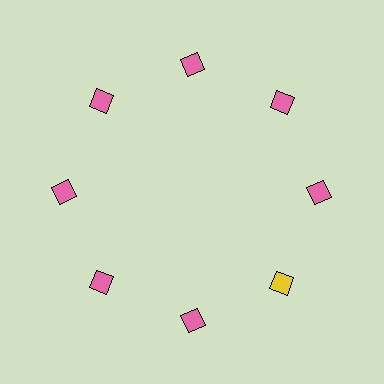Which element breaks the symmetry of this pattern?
The yellow diamond at roughly the 4 o'clock position breaks the symmetry. All other shapes are pink diamonds.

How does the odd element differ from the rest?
It has a different color: yellow instead of pink.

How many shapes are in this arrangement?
There are 8 shapes arranged in a ring pattern.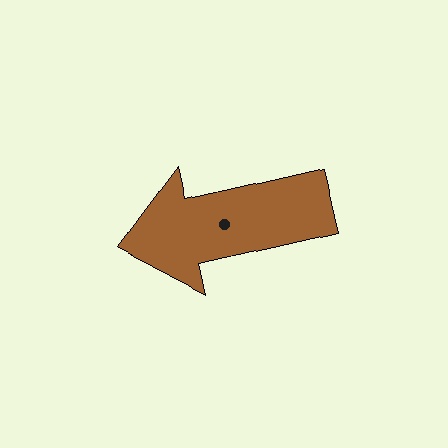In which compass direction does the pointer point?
West.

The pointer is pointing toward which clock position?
Roughly 9 o'clock.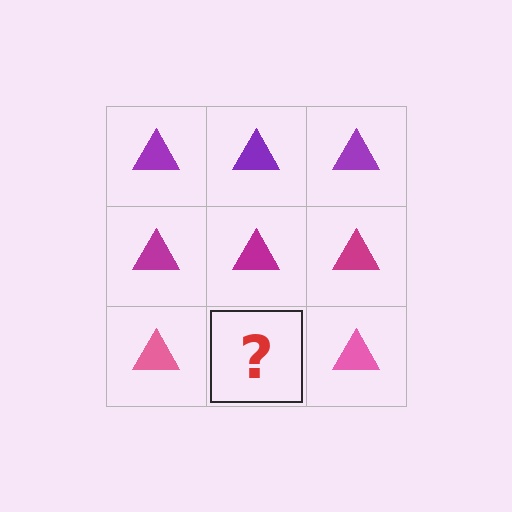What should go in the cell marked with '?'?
The missing cell should contain a pink triangle.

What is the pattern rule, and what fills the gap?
The rule is that each row has a consistent color. The gap should be filled with a pink triangle.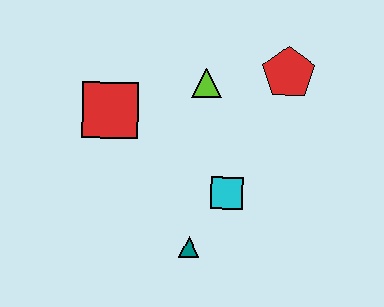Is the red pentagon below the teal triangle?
No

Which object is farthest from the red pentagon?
The teal triangle is farthest from the red pentagon.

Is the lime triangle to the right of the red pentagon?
No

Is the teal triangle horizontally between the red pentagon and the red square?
Yes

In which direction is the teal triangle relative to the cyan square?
The teal triangle is below the cyan square.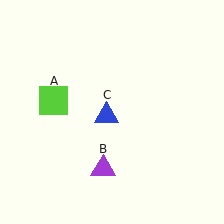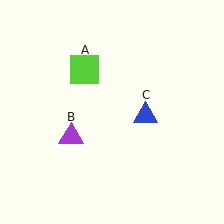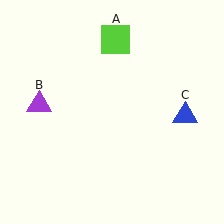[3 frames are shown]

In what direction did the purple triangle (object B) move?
The purple triangle (object B) moved up and to the left.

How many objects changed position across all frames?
3 objects changed position: lime square (object A), purple triangle (object B), blue triangle (object C).